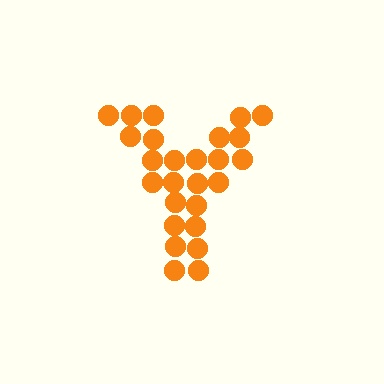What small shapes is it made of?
It is made of small circles.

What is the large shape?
The large shape is the letter Y.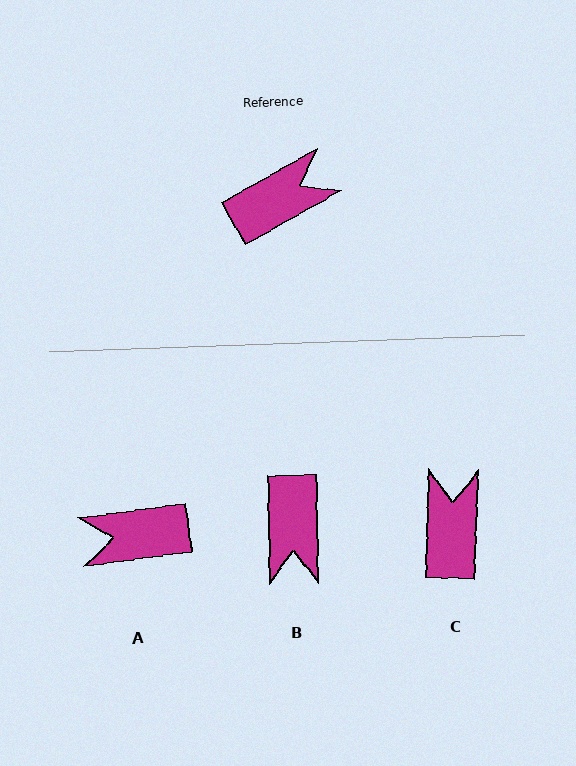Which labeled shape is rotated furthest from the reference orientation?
A, about 158 degrees away.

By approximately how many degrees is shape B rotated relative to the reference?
Approximately 119 degrees clockwise.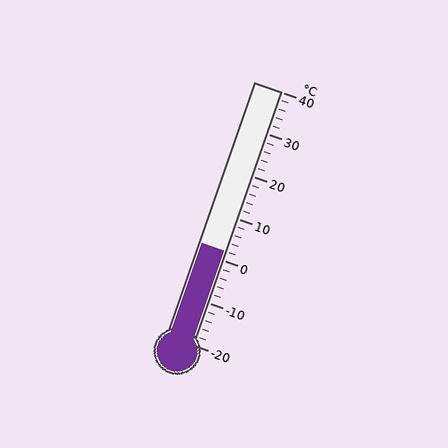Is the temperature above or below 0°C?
The temperature is above 0°C.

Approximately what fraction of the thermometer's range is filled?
The thermometer is filled to approximately 35% of its range.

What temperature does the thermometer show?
The thermometer shows approximately 2°C.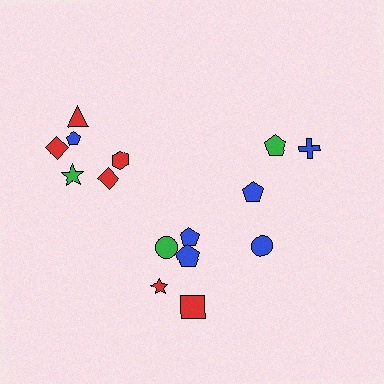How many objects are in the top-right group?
There are 3 objects.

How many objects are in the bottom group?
There are 6 objects.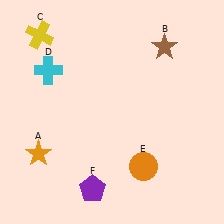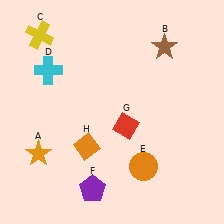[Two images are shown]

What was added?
A red diamond (G), an orange diamond (H) were added in Image 2.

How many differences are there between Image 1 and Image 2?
There are 2 differences between the two images.